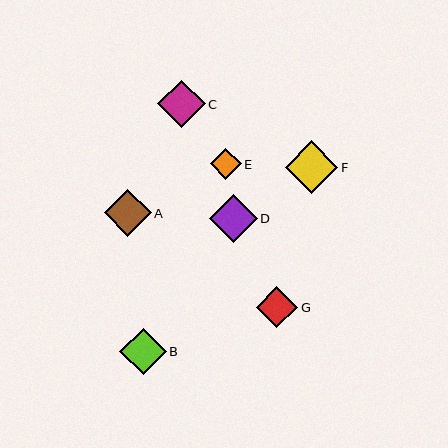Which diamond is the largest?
Diamond F is the largest with a size of approximately 52 pixels.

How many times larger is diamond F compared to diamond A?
Diamond F is approximately 1.1 times the size of diamond A.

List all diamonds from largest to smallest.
From largest to smallest: F, D, C, A, B, G, E.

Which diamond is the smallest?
Diamond E is the smallest with a size of approximately 31 pixels.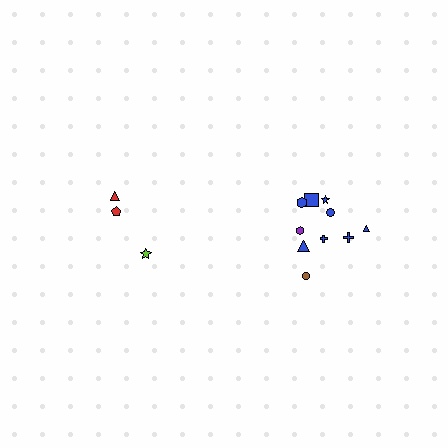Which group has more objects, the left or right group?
The right group.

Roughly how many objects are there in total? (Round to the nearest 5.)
Roughly 15 objects in total.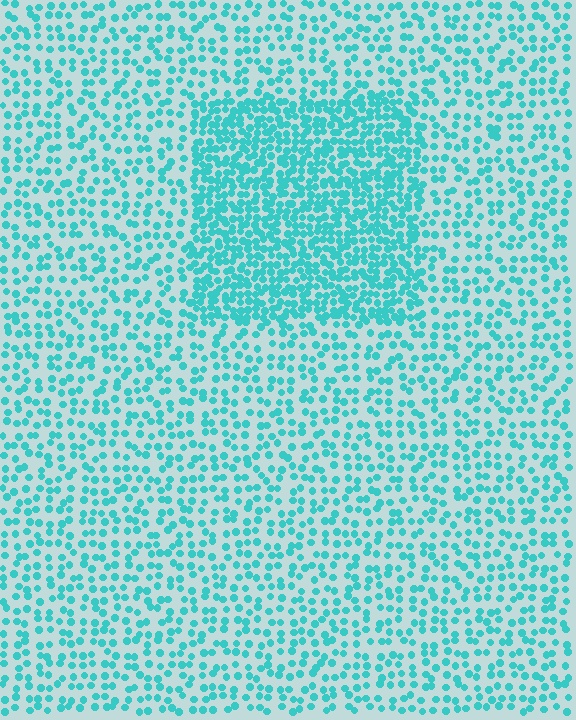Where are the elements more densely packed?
The elements are more densely packed inside the rectangle boundary.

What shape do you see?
I see a rectangle.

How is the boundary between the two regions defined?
The boundary is defined by a change in element density (approximately 2.1x ratio). All elements are the same color, size, and shape.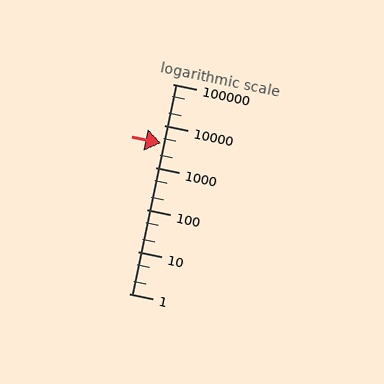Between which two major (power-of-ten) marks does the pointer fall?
The pointer is between 1000 and 10000.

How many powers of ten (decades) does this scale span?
The scale spans 5 decades, from 1 to 100000.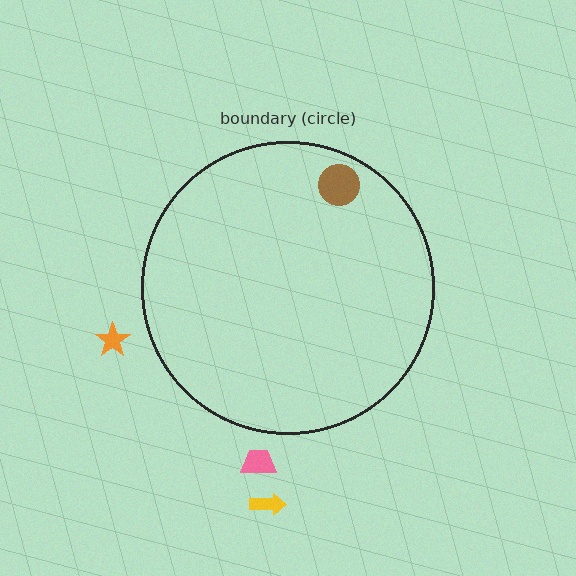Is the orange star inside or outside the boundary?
Outside.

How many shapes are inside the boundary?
1 inside, 3 outside.